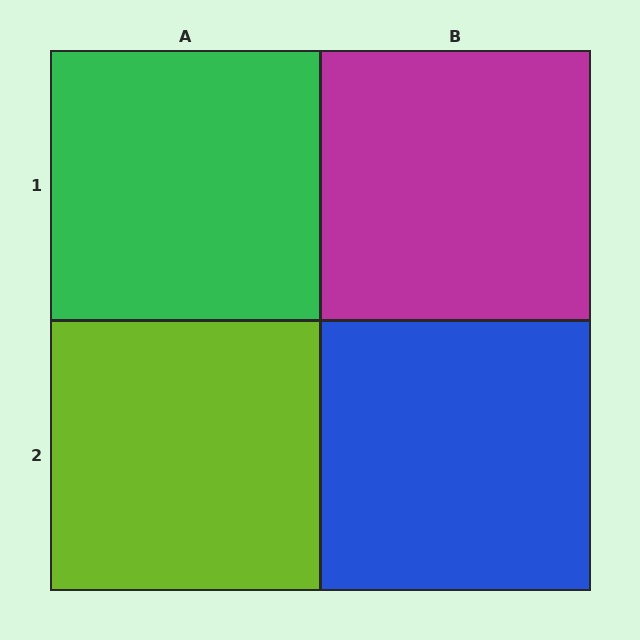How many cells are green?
1 cell is green.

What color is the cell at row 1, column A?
Green.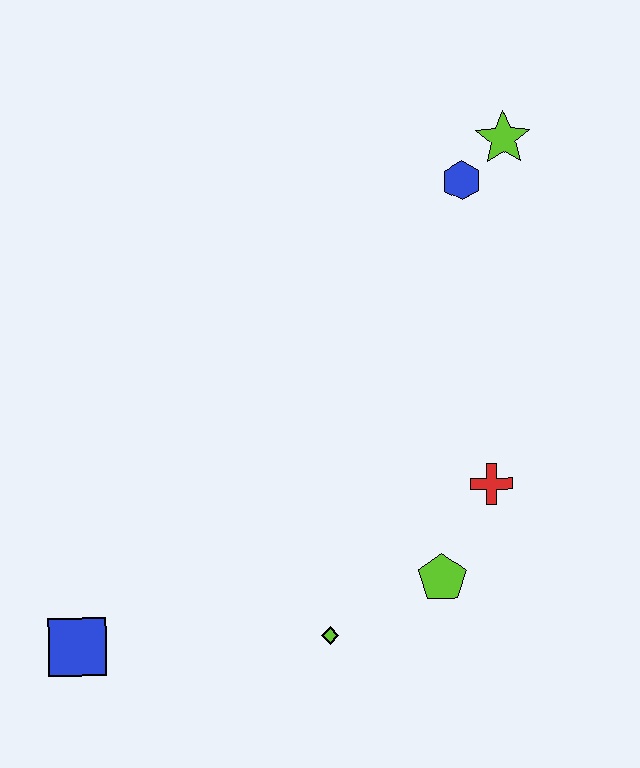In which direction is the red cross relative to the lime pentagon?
The red cross is above the lime pentagon.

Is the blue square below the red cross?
Yes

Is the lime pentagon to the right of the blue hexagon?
No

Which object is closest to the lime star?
The blue hexagon is closest to the lime star.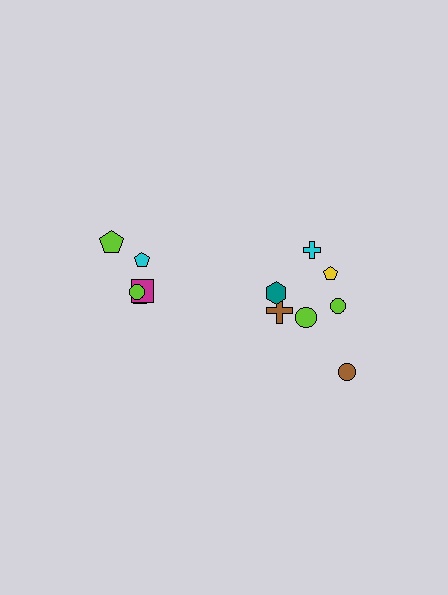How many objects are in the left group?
There are 5 objects.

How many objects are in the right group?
There are 7 objects.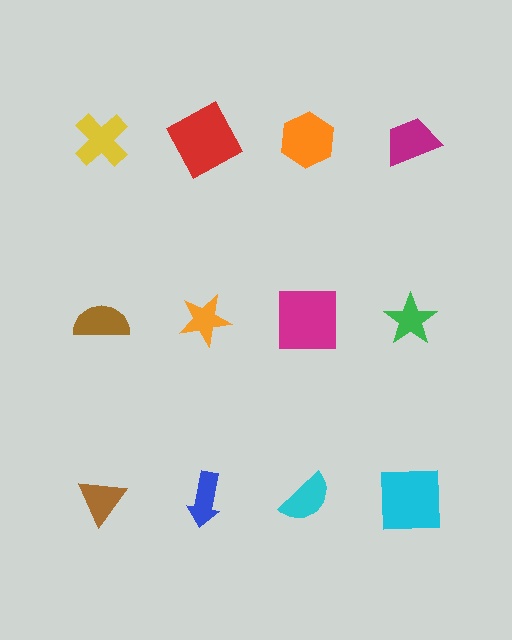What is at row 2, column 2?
An orange star.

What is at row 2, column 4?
A green star.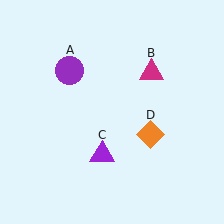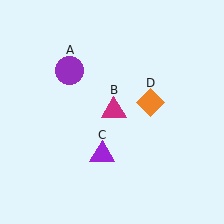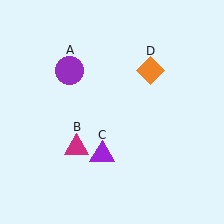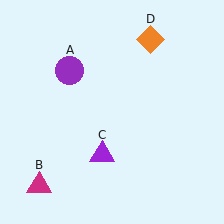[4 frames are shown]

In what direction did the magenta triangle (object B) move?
The magenta triangle (object B) moved down and to the left.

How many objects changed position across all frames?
2 objects changed position: magenta triangle (object B), orange diamond (object D).